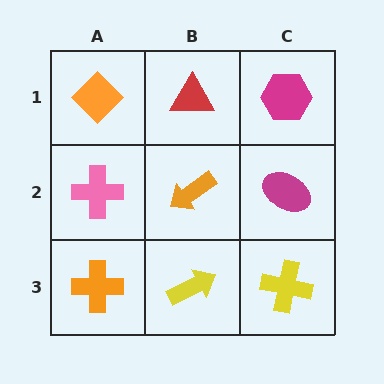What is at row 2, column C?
A magenta ellipse.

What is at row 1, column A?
An orange diamond.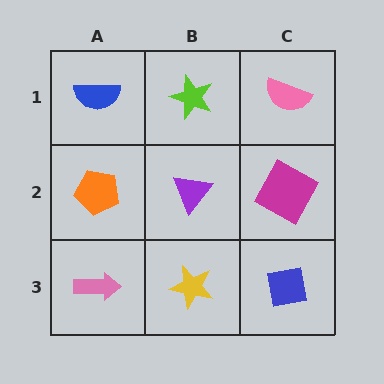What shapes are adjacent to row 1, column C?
A magenta square (row 2, column C), a lime star (row 1, column B).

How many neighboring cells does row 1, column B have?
3.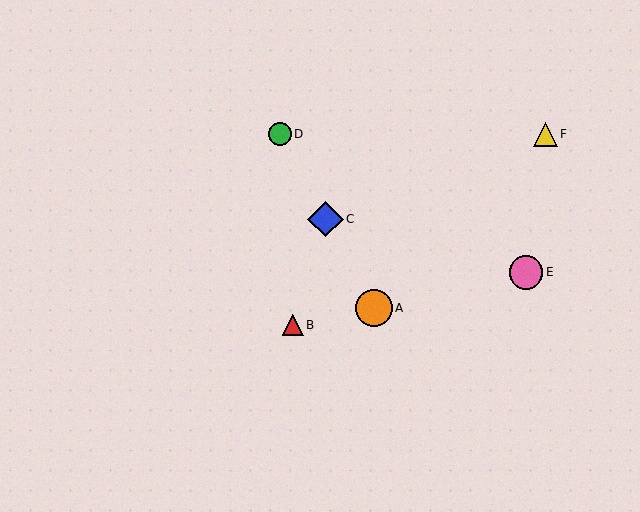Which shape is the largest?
The orange circle (labeled A) is the largest.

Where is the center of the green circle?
The center of the green circle is at (280, 134).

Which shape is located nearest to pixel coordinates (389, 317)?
The orange circle (labeled A) at (374, 308) is nearest to that location.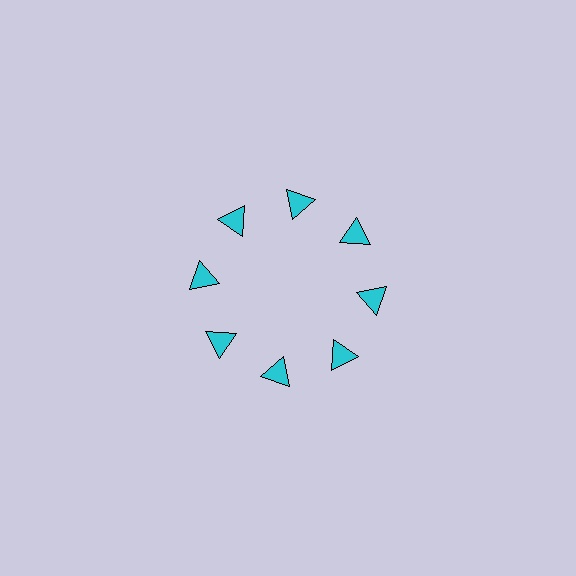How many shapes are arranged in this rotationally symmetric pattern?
There are 8 shapes, arranged in 8 groups of 1.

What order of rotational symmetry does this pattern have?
This pattern has 8-fold rotational symmetry.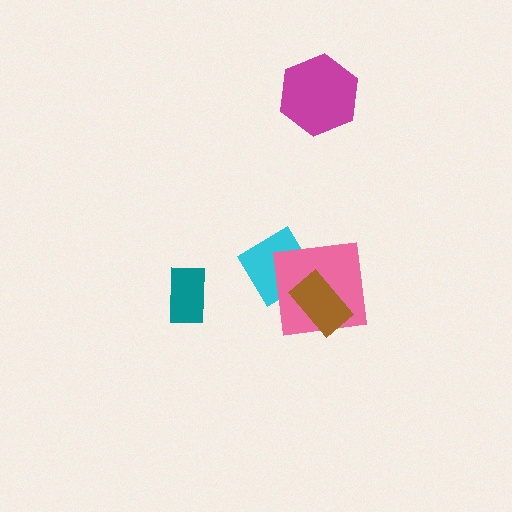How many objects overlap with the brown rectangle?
1 object overlaps with the brown rectangle.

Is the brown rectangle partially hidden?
No, no other shape covers it.